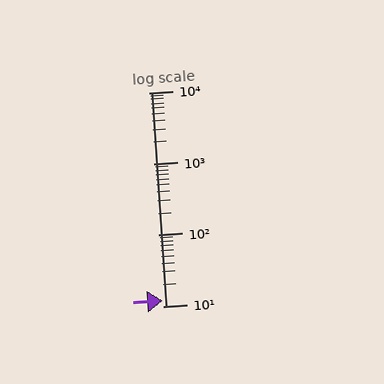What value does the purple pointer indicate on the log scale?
The pointer indicates approximately 12.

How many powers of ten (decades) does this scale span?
The scale spans 3 decades, from 10 to 10000.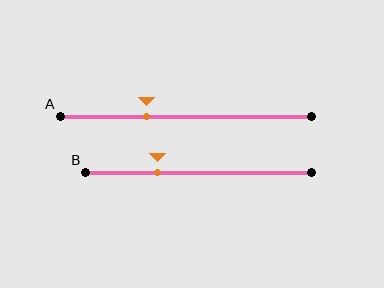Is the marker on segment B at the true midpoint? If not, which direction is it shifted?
No, the marker on segment B is shifted to the left by about 18% of the segment length.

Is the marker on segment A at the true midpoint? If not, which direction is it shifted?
No, the marker on segment A is shifted to the left by about 15% of the segment length.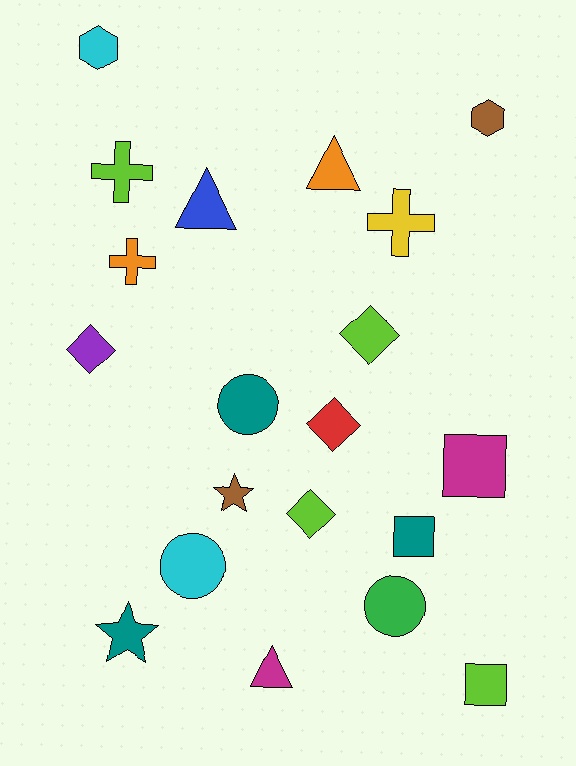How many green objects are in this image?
There is 1 green object.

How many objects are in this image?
There are 20 objects.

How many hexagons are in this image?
There are 2 hexagons.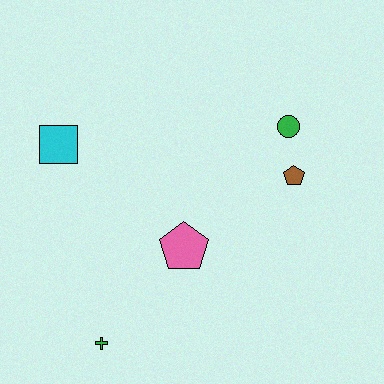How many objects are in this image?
There are 5 objects.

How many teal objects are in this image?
There are no teal objects.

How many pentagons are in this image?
There are 2 pentagons.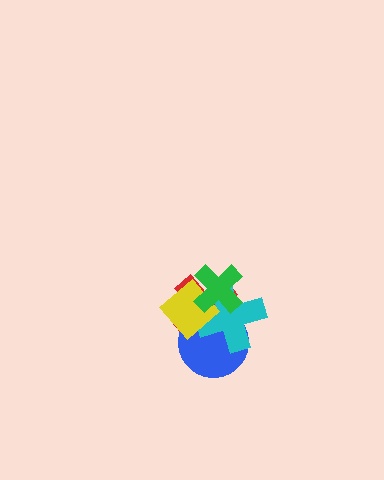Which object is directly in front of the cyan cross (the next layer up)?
The yellow diamond is directly in front of the cyan cross.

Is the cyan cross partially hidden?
Yes, it is partially covered by another shape.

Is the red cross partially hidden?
Yes, it is partially covered by another shape.